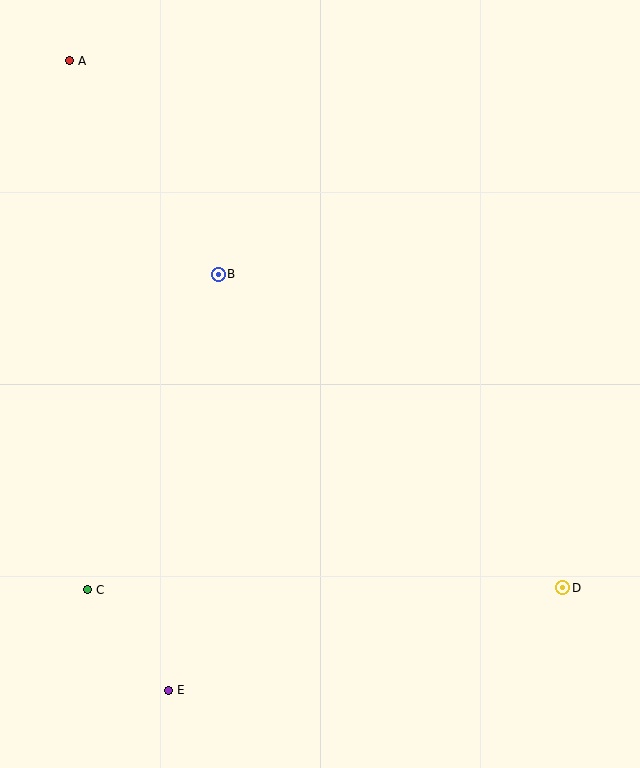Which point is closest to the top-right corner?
Point B is closest to the top-right corner.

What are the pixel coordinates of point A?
Point A is at (69, 61).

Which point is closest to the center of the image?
Point B at (218, 274) is closest to the center.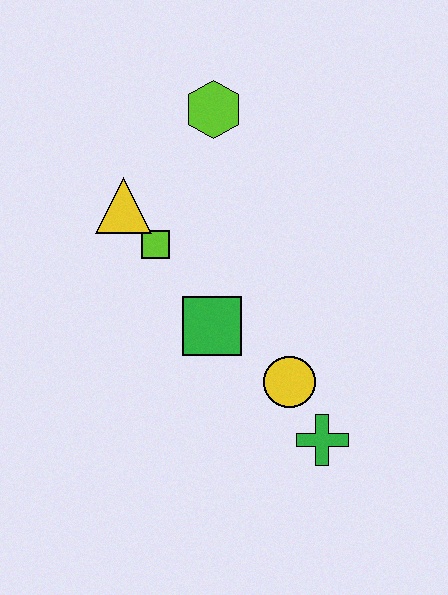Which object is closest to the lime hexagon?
The yellow triangle is closest to the lime hexagon.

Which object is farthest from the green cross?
The lime hexagon is farthest from the green cross.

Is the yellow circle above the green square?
No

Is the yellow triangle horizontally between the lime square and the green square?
No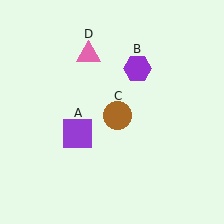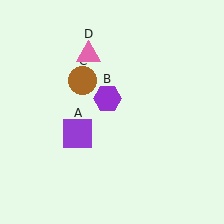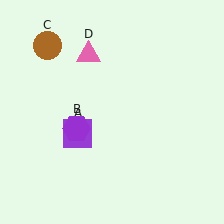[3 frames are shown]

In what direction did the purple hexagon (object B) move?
The purple hexagon (object B) moved down and to the left.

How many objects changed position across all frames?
2 objects changed position: purple hexagon (object B), brown circle (object C).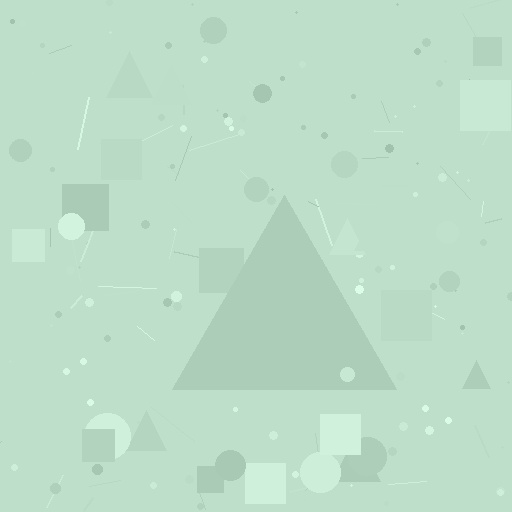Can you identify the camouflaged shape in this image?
The camouflaged shape is a triangle.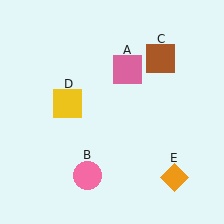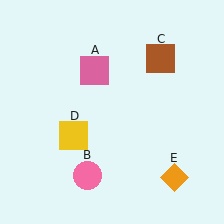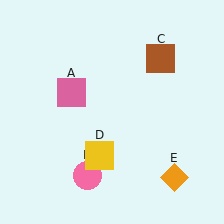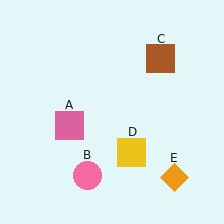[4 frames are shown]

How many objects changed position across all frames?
2 objects changed position: pink square (object A), yellow square (object D).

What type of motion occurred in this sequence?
The pink square (object A), yellow square (object D) rotated counterclockwise around the center of the scene.